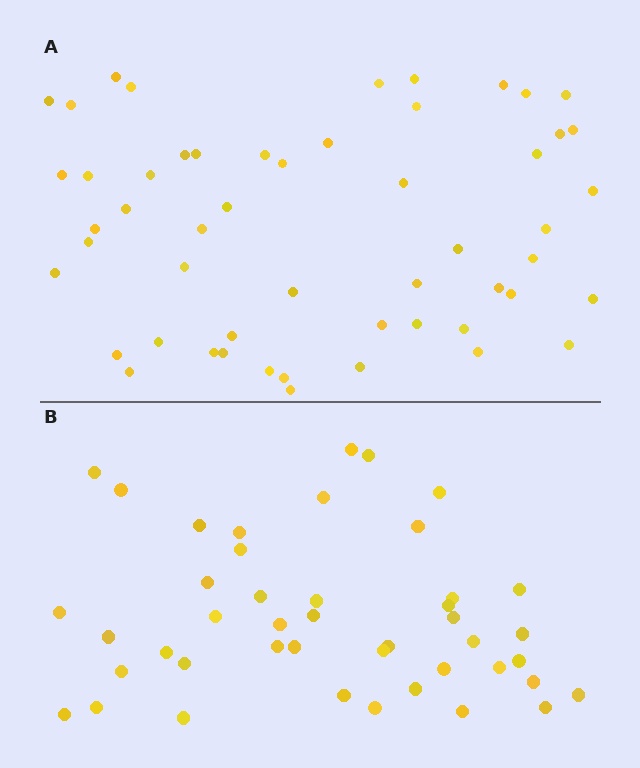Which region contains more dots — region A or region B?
Region A (the top region) has more dots.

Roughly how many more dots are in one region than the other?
Region A has roughly 8 or so more dots than region B.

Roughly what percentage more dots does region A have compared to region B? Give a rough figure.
About 20% more.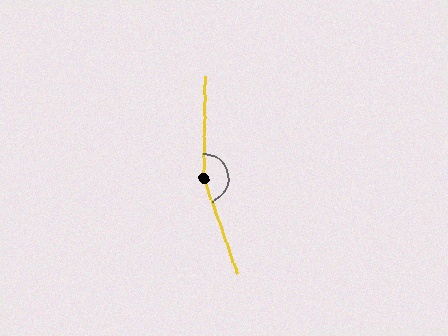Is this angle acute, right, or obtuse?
It is obtuse.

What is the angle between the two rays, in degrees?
Approximately 160 degrees.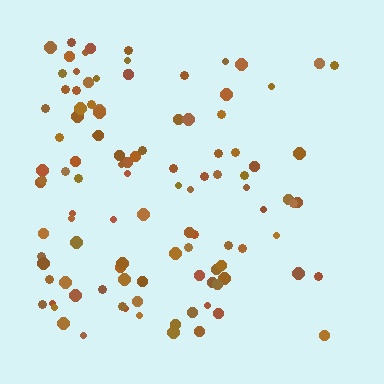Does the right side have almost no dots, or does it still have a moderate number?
Still a moderate number, just noticeably fewer than the left.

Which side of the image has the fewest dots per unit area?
The right.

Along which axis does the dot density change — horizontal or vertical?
Horizontal.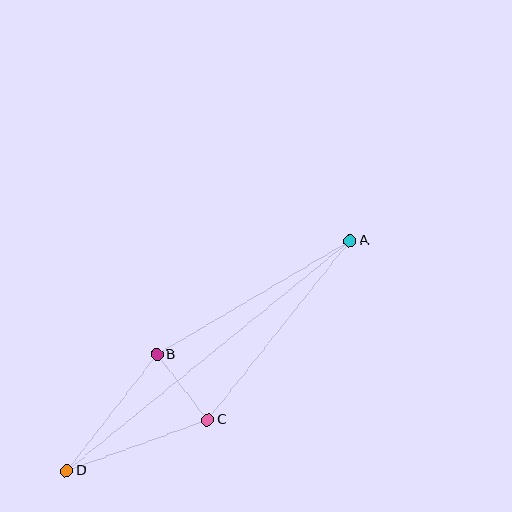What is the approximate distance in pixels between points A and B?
The distance between A and B is approximately 225 pixels.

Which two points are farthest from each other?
Points A and D are farthest from each other.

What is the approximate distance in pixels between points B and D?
The distance between B and D is approximately 147 pixels.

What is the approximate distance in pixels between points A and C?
The distance between A and C is approximately 229 pixels.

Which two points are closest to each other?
Points B and C are closest to each other.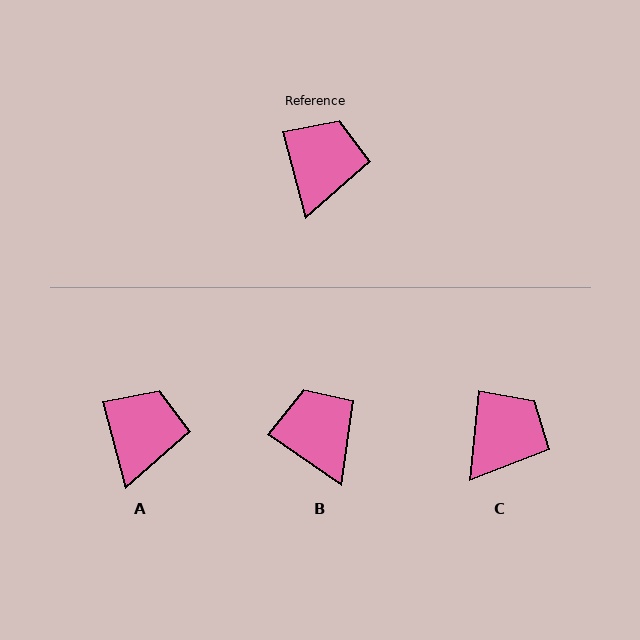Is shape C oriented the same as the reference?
No, it is off by about 21 degrees.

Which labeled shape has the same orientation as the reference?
A.